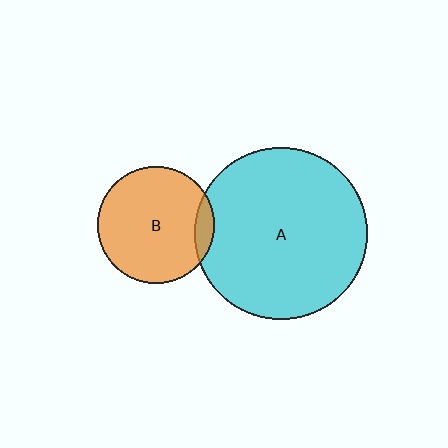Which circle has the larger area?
Circle A (cyan).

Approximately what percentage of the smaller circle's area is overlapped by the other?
Approximately 10%.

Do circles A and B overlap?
Yes.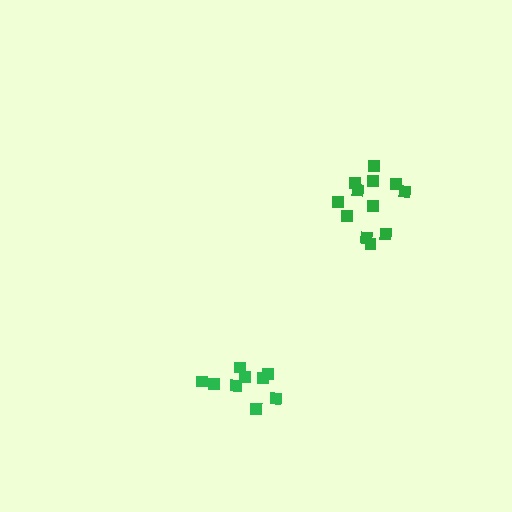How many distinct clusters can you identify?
There are 2 distinct clusters.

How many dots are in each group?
Group 1: 12 dots, Group 2: 9 dots (21 total).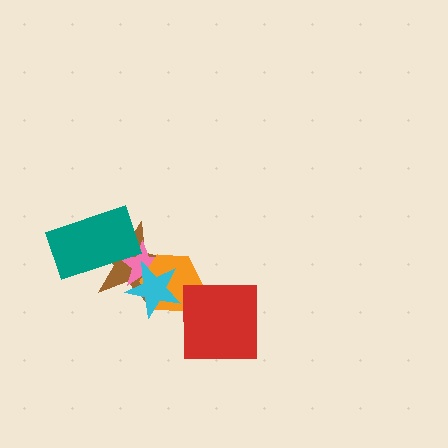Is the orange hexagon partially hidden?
Yes, it is partially covered by another shape.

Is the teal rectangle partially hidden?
No, no other shape covers it.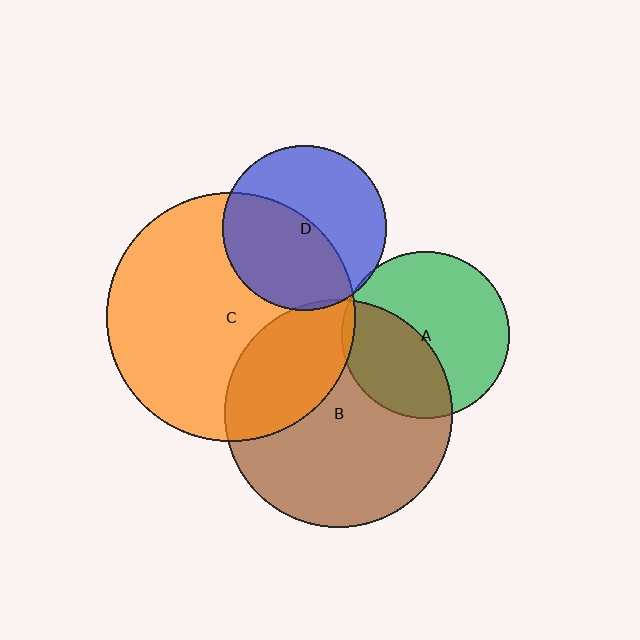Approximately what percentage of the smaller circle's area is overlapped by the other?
Approximately 5%.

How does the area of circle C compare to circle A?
Approximately 2.2 times.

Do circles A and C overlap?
Yes.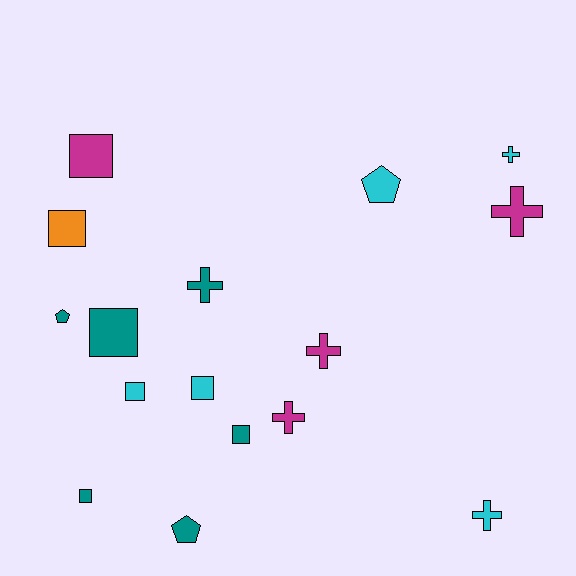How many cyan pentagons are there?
There is 1 cyan pentagon.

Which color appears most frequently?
Teal, with 6 objects.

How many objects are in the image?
There are 16 objects.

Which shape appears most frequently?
Square, with 7 objects.